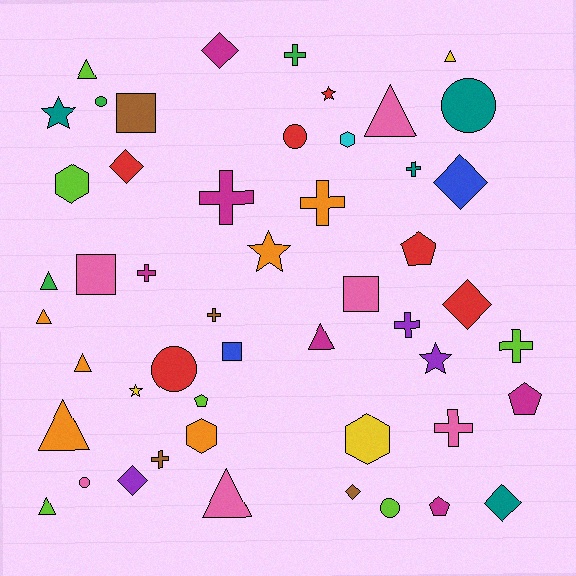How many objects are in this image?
There are 50 objects.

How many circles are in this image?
There are 6 circles.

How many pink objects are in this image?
There are 6 pink objects.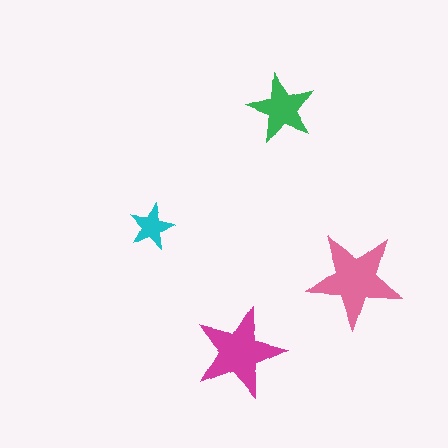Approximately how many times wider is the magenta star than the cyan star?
About 2 times wider.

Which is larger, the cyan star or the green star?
The green one.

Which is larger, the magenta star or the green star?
The magenta one.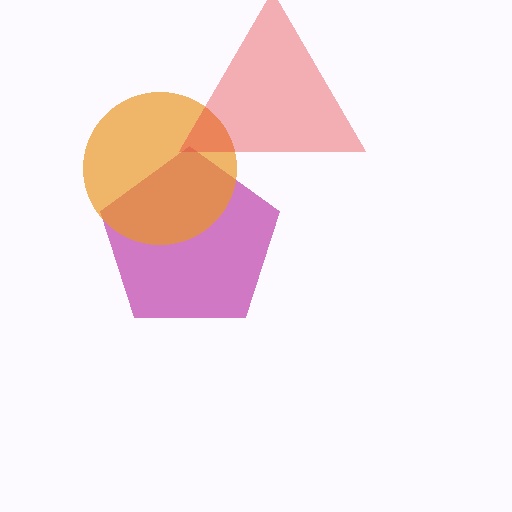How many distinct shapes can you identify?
There are 3 distinct shapes: a magenta pentagon, an orange circle, a red triangle.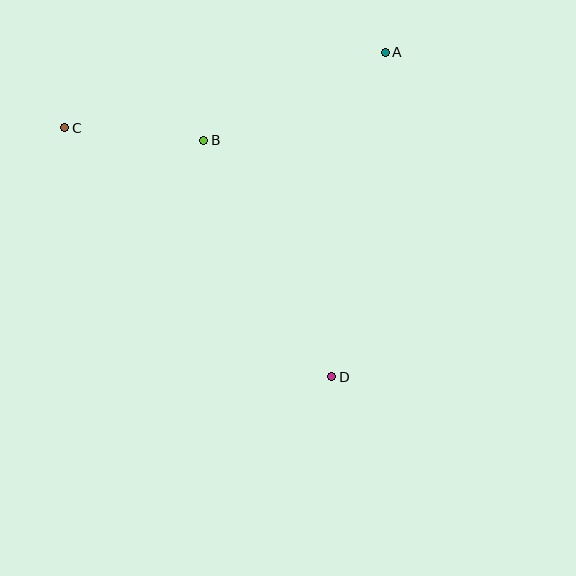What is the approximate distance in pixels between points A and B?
The distance between A and B is approximately 202 pixels.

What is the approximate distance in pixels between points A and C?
The distance between A and C is approximately 329 pixels.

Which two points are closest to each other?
Points B and C are closest to each other.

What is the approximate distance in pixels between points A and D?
The distance between A and D is approximately 329 pixels.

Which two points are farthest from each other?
Points C and D are farthest from each other.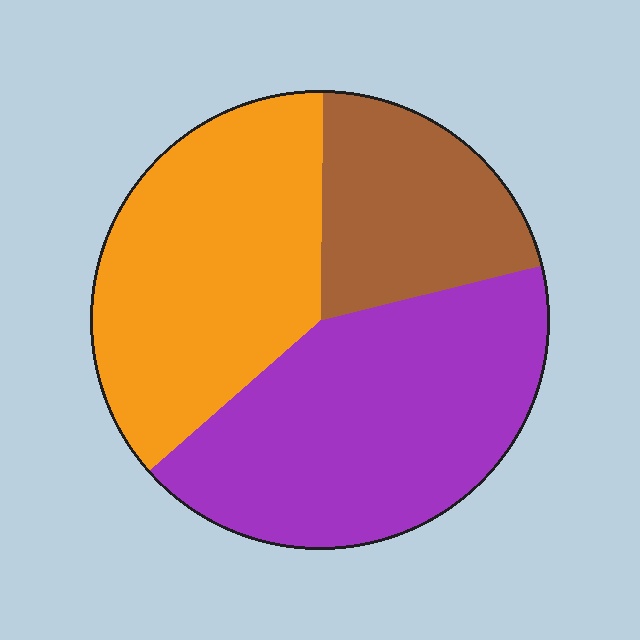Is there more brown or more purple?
Purple.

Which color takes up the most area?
Purple, at roughly 40%.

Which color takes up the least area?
Brown, at roughly 20%.